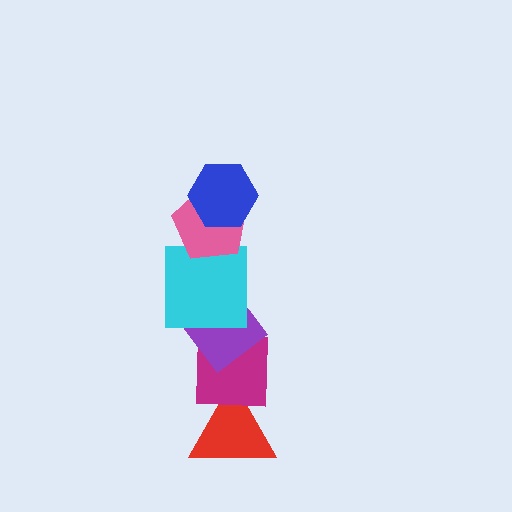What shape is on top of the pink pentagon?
The blue hexagon is on top of the pink pentagon.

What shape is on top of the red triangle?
The magenta square is on top of the red triangle.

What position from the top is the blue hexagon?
The blue hexagon is 1st from the top.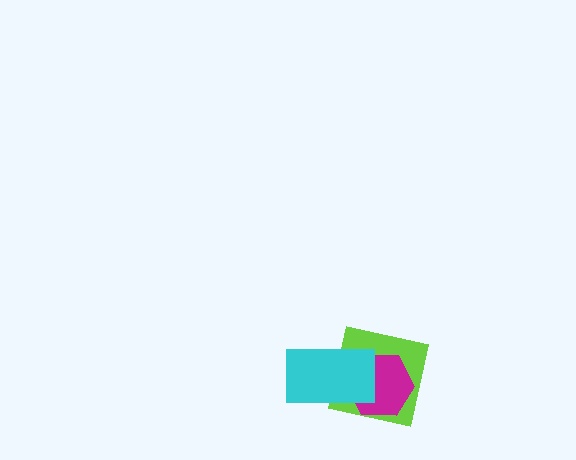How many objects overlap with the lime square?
2 objects overlap with the lime square.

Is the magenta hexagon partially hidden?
Yes, it is partially covered by another shape.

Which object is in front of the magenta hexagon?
The cyan rectangle is in front of the magenta hexagon.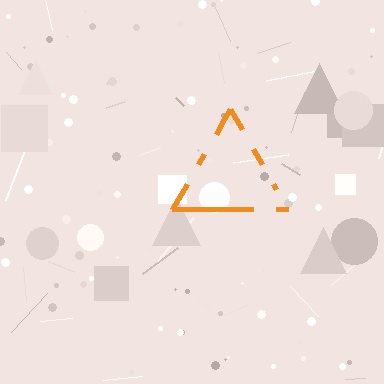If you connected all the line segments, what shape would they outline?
They would outline a triangle.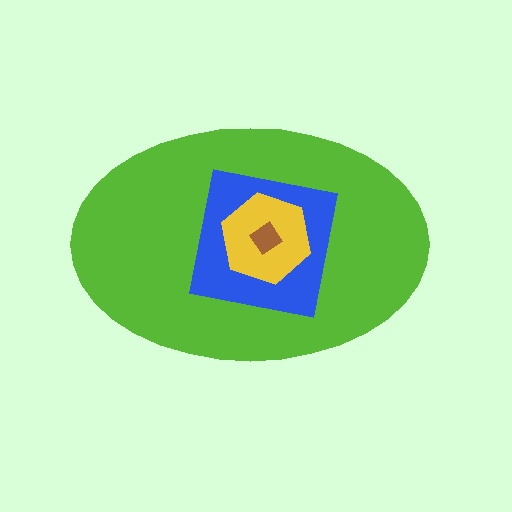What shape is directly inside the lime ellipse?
The blue square.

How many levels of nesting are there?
4.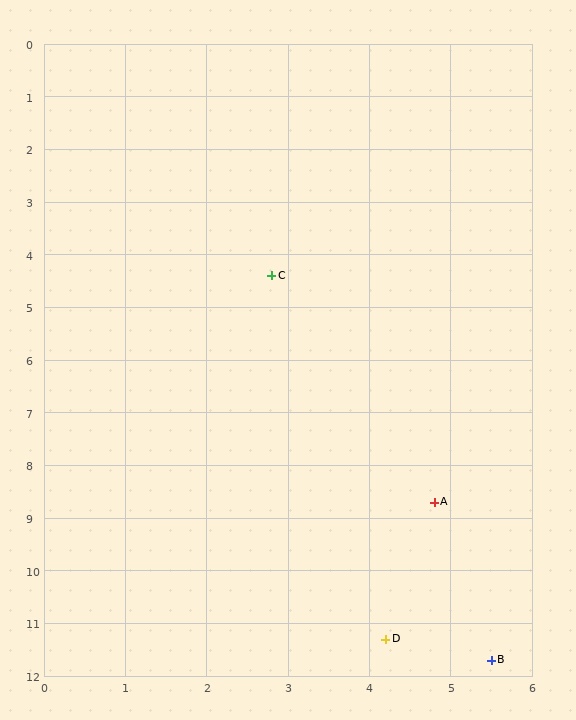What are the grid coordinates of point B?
Point B is at approximately (5.5, 11.7).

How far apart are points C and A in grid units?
Points C and A are about 4.7 grid units apart.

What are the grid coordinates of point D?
Point D is at approximately (4.2, 11.3).